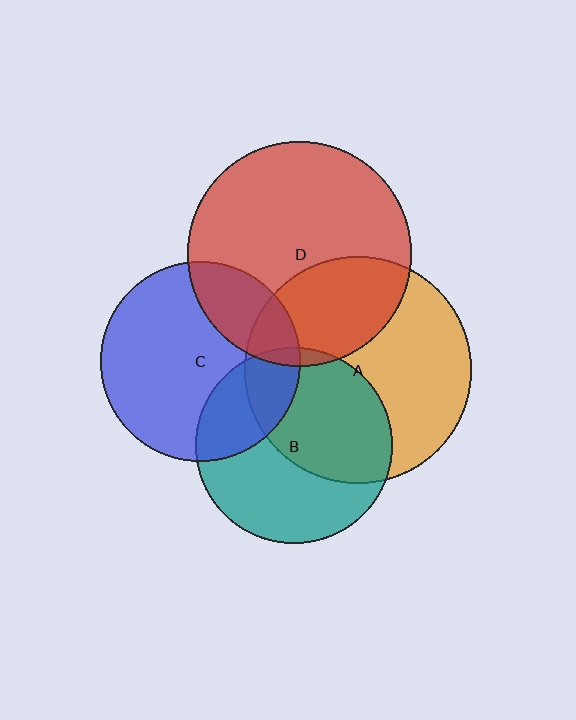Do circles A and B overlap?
Yes.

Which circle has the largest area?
Circle A (orange).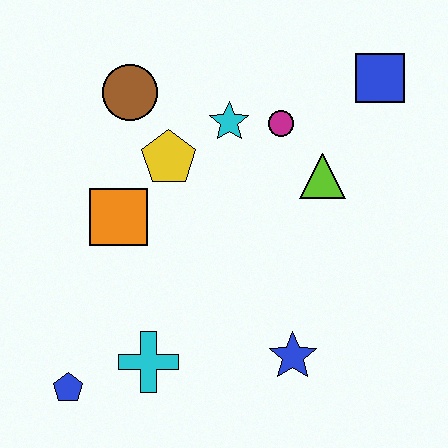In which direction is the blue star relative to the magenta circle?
The blue star is below the magenta circle.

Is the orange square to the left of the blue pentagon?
No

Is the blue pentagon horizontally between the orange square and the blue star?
No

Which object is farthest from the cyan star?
The blue pentagon is farthest from the cyan star.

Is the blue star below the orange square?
Yes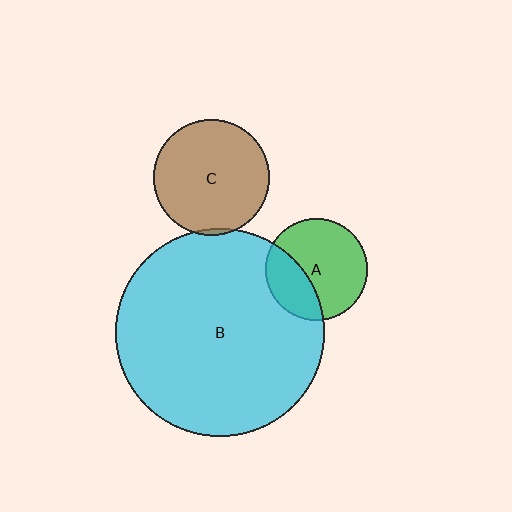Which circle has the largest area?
Circle B (cyan).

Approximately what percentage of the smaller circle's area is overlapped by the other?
Approximately 5%.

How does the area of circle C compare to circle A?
Approximately 1.3 times.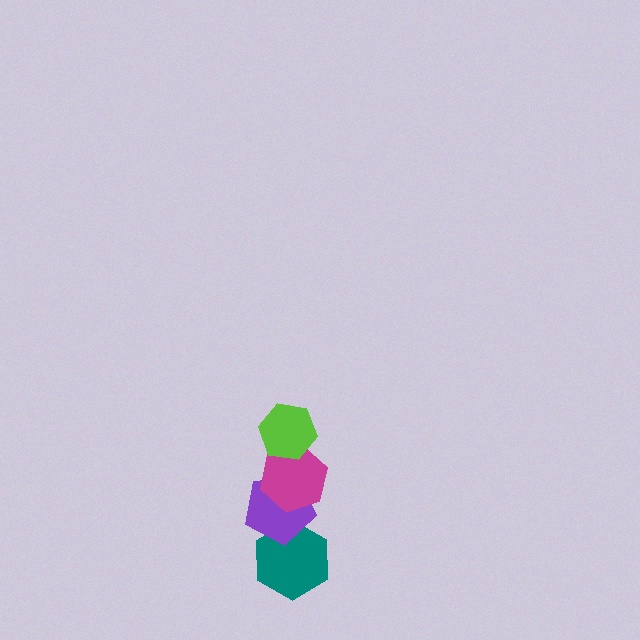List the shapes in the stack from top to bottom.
From top to bottom: the lime hexagon, the magenta hexagon, the purple pentagon, the teal hexagon.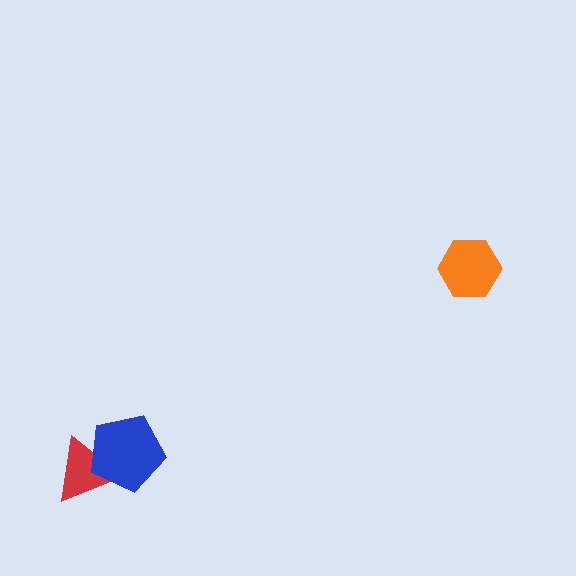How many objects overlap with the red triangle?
1 object overlaps with the red triangle.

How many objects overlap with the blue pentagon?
1 object overlaps with the blue pentagon.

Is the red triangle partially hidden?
Yes, it is partially covered by another shape.